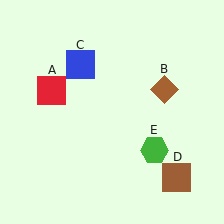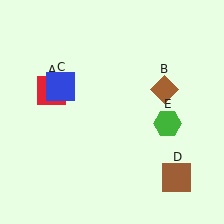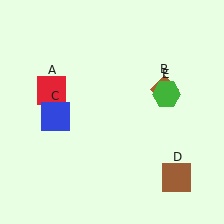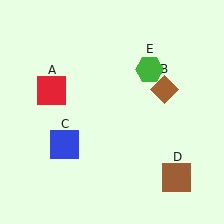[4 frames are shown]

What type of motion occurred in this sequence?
The blue square (object C), green hexagon (object E) rotated counterclockwise around the center of the scene.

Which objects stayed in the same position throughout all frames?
Red square (object A) and brown diamond (object B) and brown square (object D) remained stationary.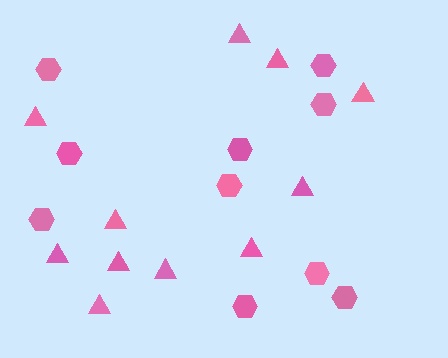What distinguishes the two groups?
There are 2 groups: one group of hexagons (10) and one group of triangles (11).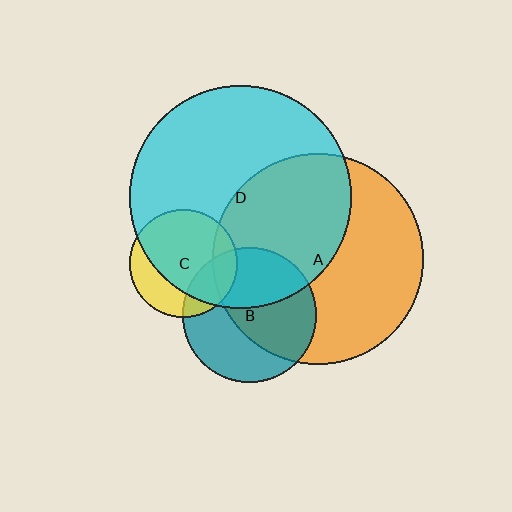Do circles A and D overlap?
Yes.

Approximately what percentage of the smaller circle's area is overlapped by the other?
Approximately 45%.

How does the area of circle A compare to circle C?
Approximately 3.8 times.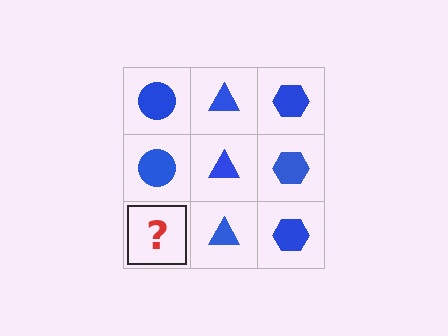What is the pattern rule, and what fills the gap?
The rule is that each column has a consistent shape. The gap should be filled with a blue circle.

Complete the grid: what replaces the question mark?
The question mark should be replaced with a blue circle.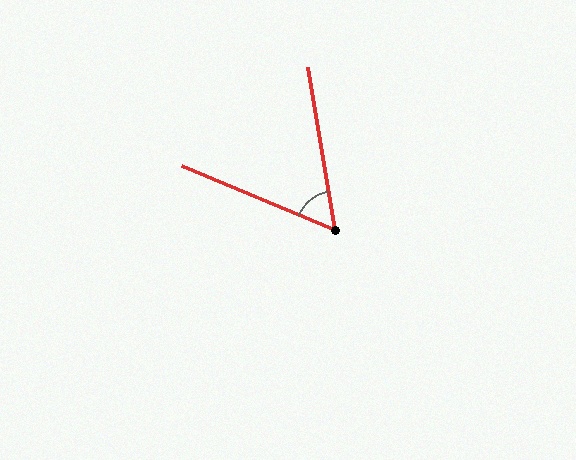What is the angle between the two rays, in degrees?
Approximately 58 degrees.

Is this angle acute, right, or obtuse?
It is acute.